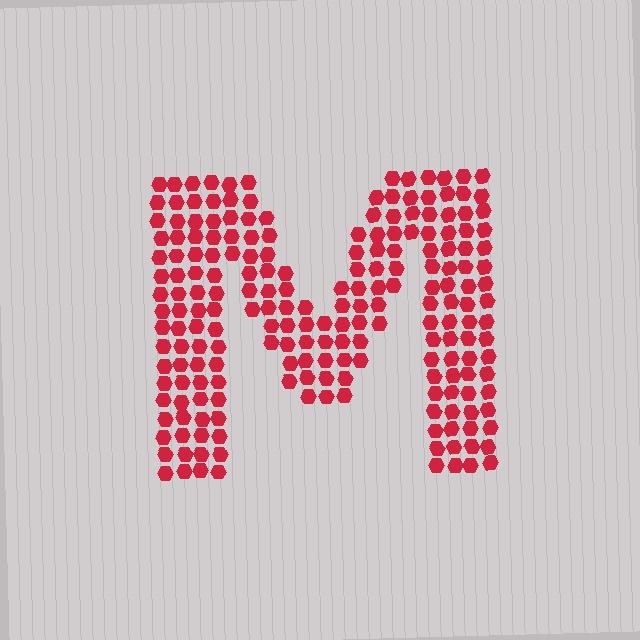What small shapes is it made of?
It is made of small hexagons.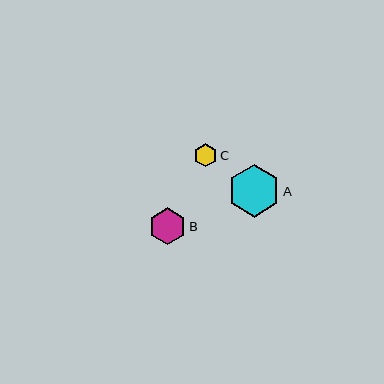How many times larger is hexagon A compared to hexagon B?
Hexagon A is approximately 1.4 times the size of hexagon B.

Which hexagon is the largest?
Hexagon A is the largest with a size of approximately 53 pixels.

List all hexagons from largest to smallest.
From largest to smallest: A, B, C.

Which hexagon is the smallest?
Hexagon C is the smallest with a size of approximately 23 pixels.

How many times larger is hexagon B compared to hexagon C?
Hexagon B is approximately 1.6 times the size of hexagon C.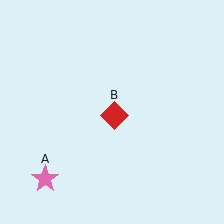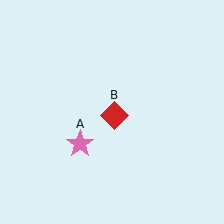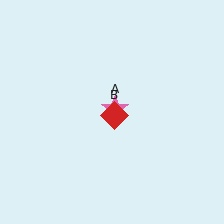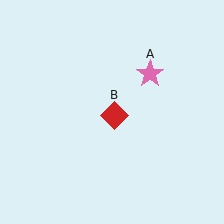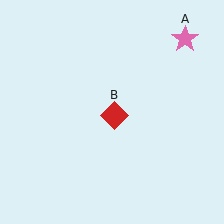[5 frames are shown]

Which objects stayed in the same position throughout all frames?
Red diamond (object B) remained stationary.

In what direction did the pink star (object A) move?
The pink star (object A) moved up and to the right.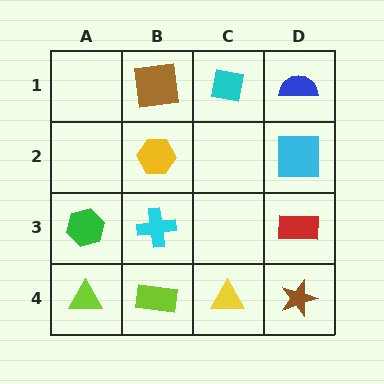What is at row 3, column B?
A cyan cross.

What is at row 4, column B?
A lime rectangle.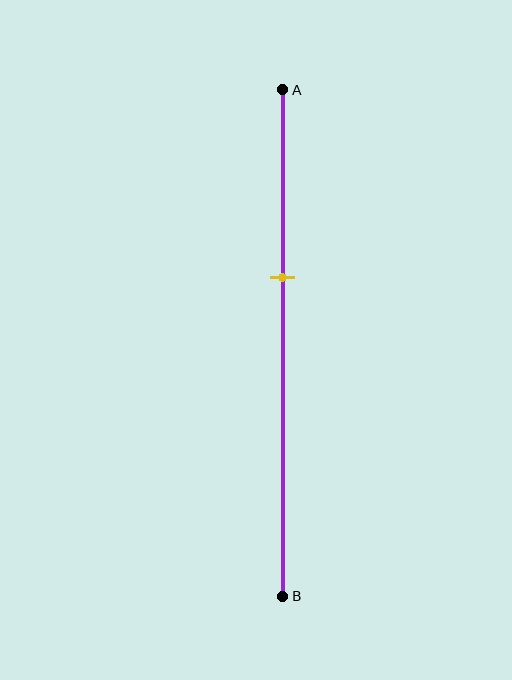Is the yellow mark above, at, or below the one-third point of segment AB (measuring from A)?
The yellow mark is below the one-third point of segment AB.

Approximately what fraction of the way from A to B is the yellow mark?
The yellow mark is approximately 35% of the way from A to B.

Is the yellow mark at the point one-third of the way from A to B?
No, the mark is at about 35% from A, not at the 33% one-third point.